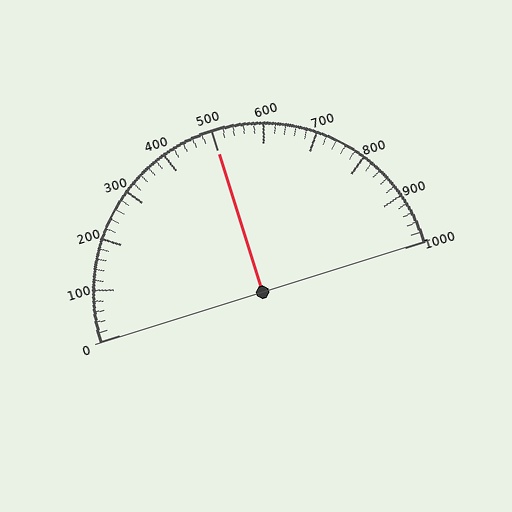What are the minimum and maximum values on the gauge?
The gauge ranges from 0 to 1000.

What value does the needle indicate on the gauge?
The needle indicates approximately 500.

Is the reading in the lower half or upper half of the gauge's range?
The reading is in the upper half of the range (0 to 1000).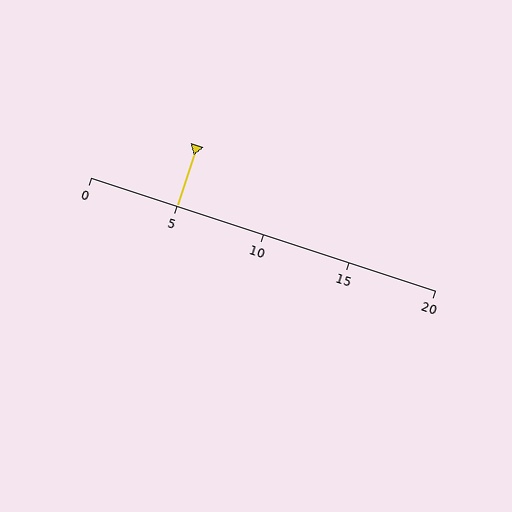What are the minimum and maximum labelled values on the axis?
The axis runs from 0 to 20.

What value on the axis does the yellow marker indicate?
The marker indicates approximately 5.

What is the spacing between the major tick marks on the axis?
The major ticks are spaced 5 apart.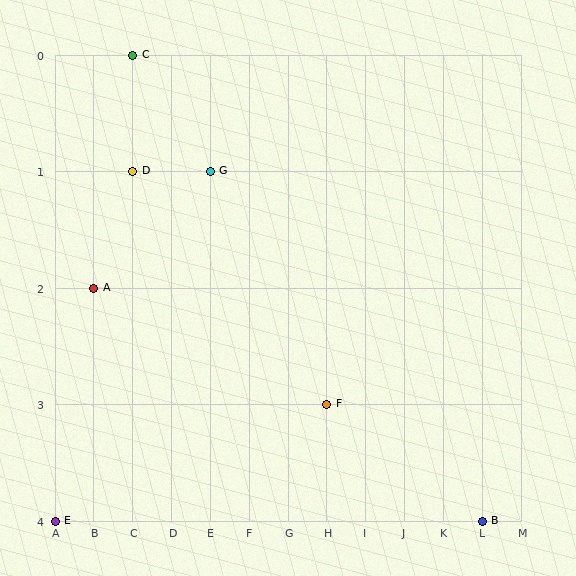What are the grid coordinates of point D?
Point D is at grid coordinates (C, 1).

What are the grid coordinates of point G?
Point G is at grid coordinates (E, 1).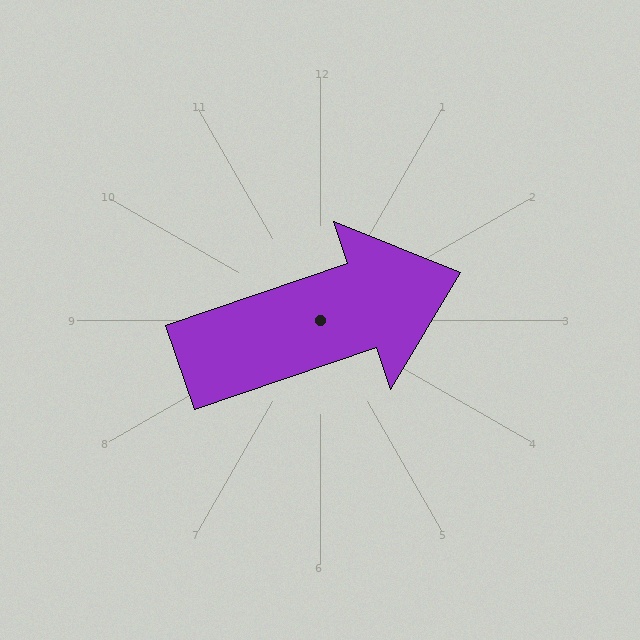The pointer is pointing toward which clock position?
Roughly 2 o'clock.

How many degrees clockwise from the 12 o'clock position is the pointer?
Approximately 71 degrees.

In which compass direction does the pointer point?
East.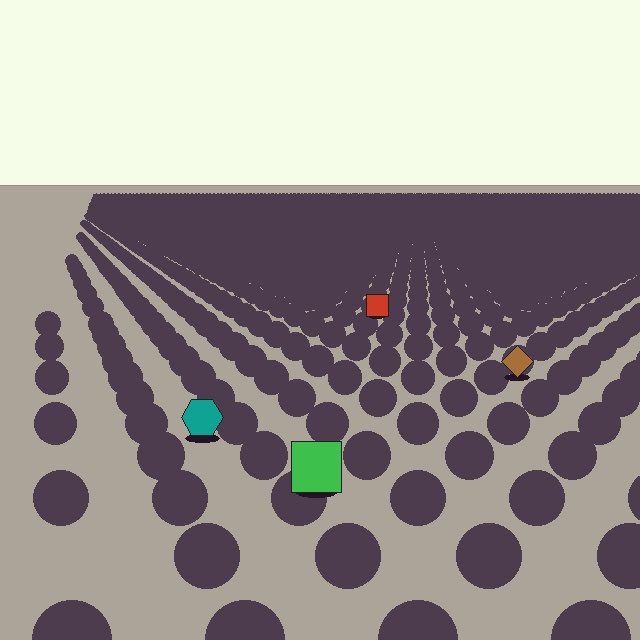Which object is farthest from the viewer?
The red square is farthest from the viewer. It appears smaller and the ground texture around it is denser.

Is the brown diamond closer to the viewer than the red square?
Yes. The brown diamond is closer — you can tell from the texture gradient: the ground texture is coarser near it.